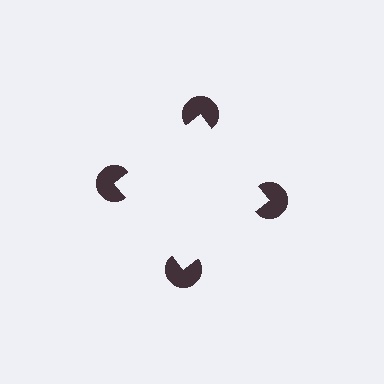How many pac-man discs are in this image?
There are 4 — one at each vertex of the illusory square.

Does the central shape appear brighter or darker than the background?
It typically appears slightly brighter than the background, even though no actual brightness change is drawn.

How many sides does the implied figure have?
4 sides.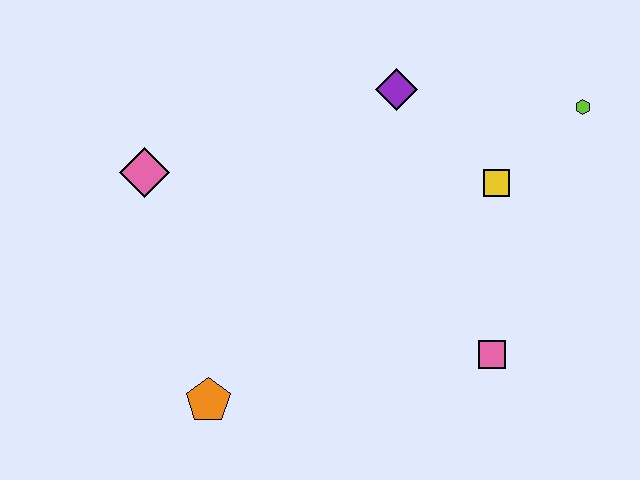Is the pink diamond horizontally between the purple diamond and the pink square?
No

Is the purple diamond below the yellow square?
No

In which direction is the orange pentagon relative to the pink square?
The orange pentagon is to the left of the pink square.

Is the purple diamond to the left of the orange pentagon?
No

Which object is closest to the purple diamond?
The yellow square is closest to the purple diamond.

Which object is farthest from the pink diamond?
The lime hexagon is farthest from the pink diamond.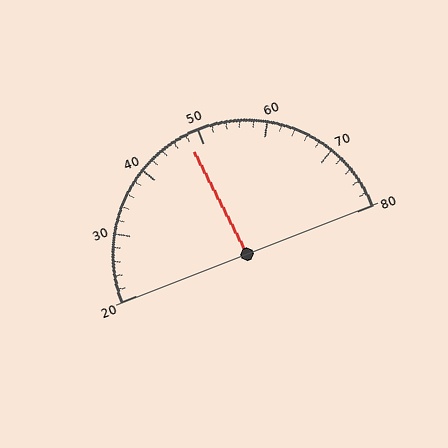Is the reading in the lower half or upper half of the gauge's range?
The reading is in the lower half of the range (20 to 80).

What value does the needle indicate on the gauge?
The needle indicates approximately 48.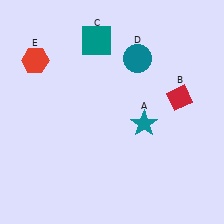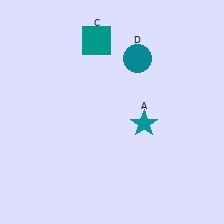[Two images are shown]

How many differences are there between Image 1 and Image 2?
There are 2 differences between the two images.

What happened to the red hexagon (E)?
The red hexagon (E) was removed in Image 2. It was in the top-left area of Image 1.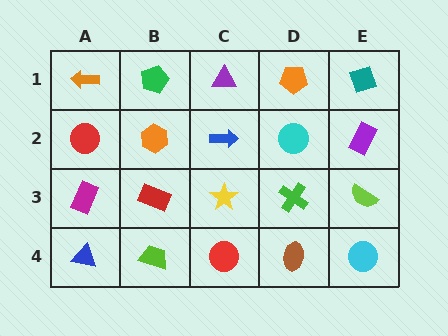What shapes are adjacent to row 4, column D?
A green cross (row 3, column D), a red circle (row 4, column C), a cyan circle (row 4, column E).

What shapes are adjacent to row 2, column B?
A green pentagon (row 1, column B), a red rectangle (row 3, column B), a red circle (row 2, column A), a blue arrow (row 2, column C).